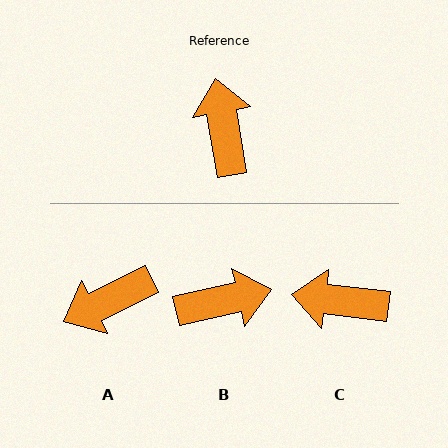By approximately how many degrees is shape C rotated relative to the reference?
Approximately 73 degrees counter-clockwise.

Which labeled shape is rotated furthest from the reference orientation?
A, about 106 degrees away.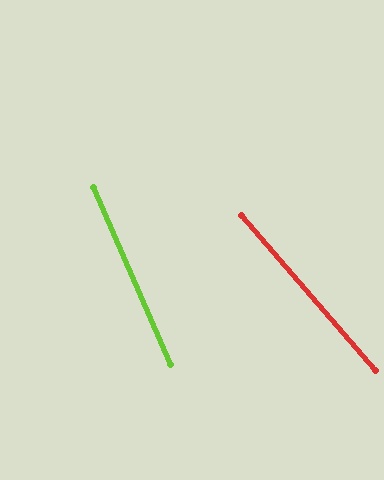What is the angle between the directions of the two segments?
Approximately 18 degrees.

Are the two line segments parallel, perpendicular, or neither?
Neither parallel nor perpendicular — they differ by about 18°.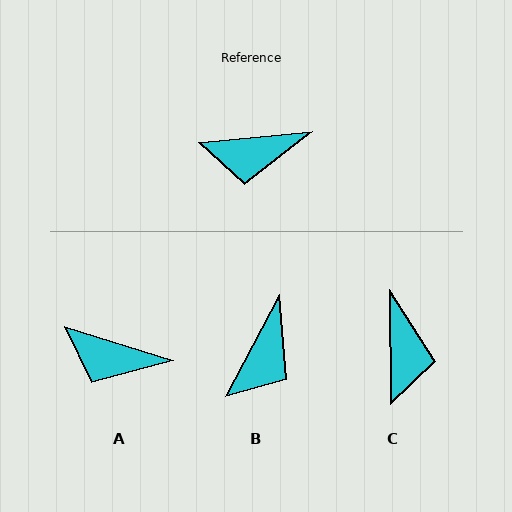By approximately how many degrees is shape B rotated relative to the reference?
Approximately 56 degrees counter-clockwise.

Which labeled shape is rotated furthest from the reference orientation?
C, about 84 degrees away.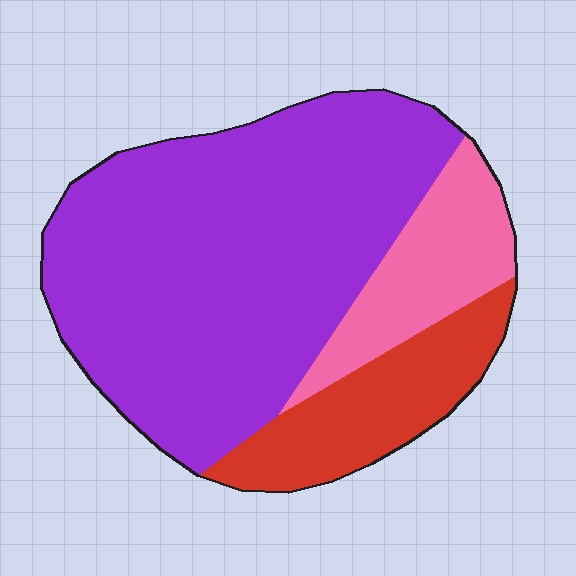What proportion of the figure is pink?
Pink takes up about one sixth (1/6) of the figure.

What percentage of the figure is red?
Red takes up less than a quarter of the figure.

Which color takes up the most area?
Purple, at roughly 65%.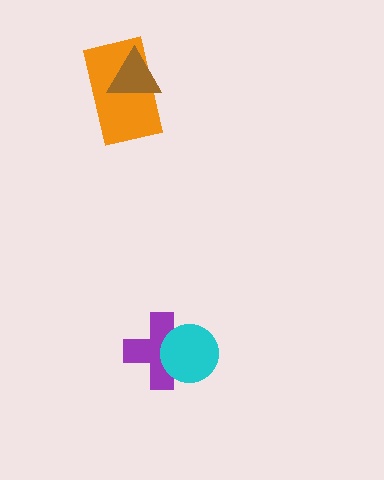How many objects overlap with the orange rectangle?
1 object overlaps with the orange rectangle.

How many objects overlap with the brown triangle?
1 object overlaps with the brown triangle.